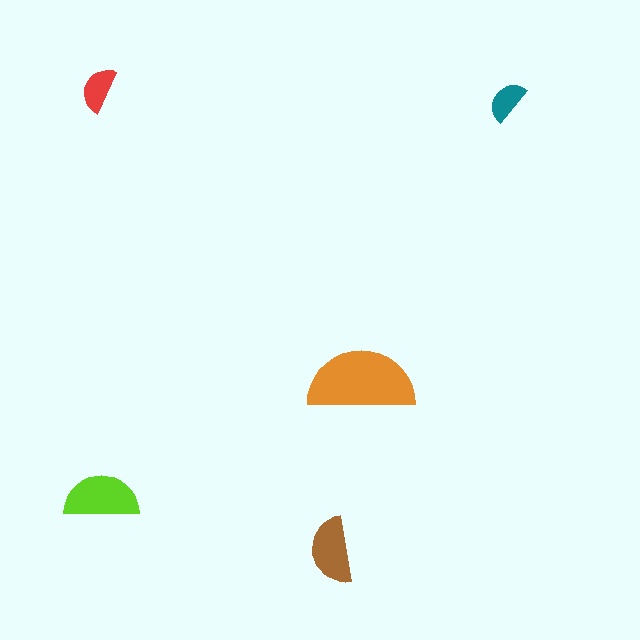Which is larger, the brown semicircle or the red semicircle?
The brown one.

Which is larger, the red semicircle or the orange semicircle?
The orange one.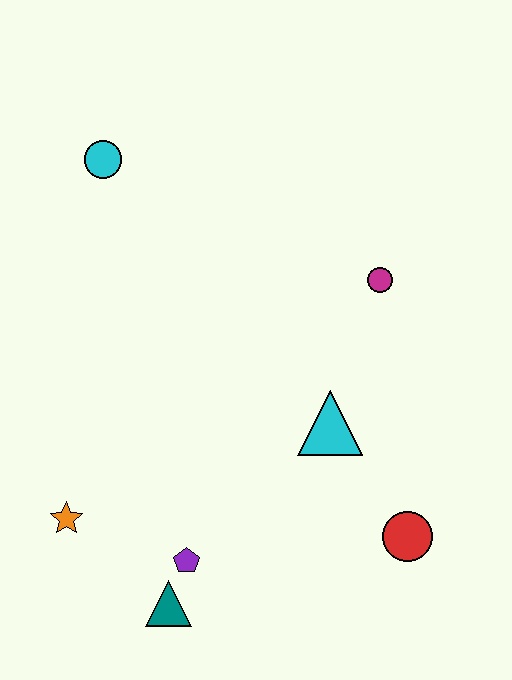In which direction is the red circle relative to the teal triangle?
The red circle is to the right of the teal triangle.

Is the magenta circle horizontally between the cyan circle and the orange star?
No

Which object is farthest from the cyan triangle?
The cyan circle is farthest from the cyan triangle.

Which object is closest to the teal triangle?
The purple pentagon is closest to the teal triangle.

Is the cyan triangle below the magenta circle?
Yes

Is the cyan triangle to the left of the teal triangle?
No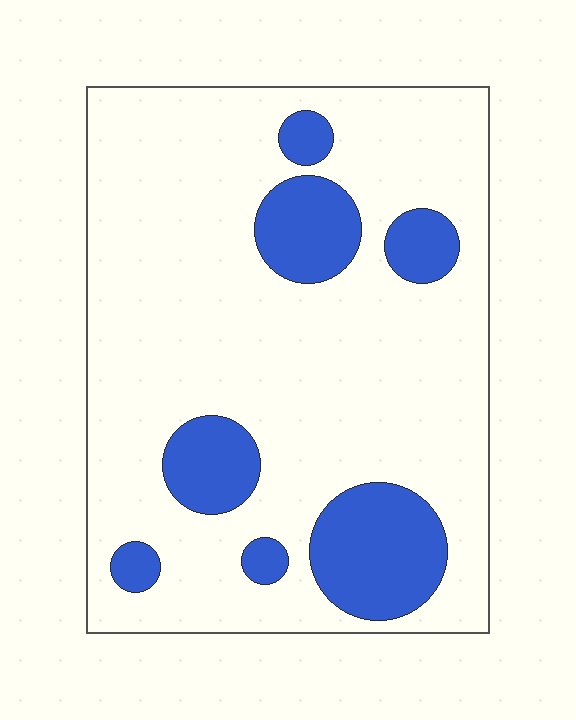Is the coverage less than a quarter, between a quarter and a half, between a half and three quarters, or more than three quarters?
Less than a quarter.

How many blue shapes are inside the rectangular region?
7.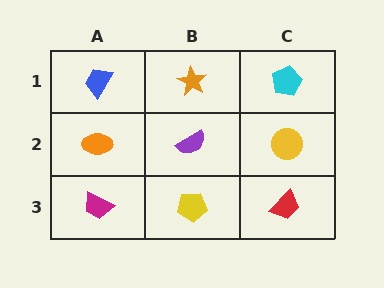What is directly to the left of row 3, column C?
A yellow pentagon.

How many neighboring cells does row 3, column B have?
3.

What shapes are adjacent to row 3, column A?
An orange ellipse (row 2, column A), a yellow pentagon (row 3, column B).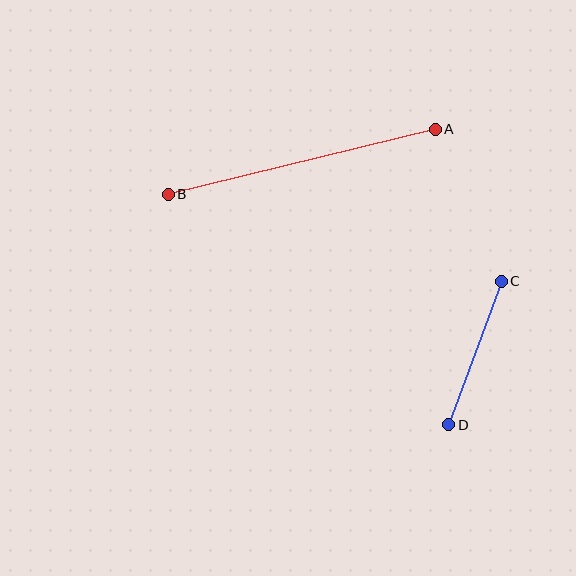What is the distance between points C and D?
The distance is approximately 153 pixels.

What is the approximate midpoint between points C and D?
The midpoint is at approximately (475, 353) pixels.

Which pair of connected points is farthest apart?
Points A and B are farthest apart.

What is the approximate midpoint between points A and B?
The midpoint is at approximately (302, 162) pixels.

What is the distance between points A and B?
The distance is approximately 275 pixels.